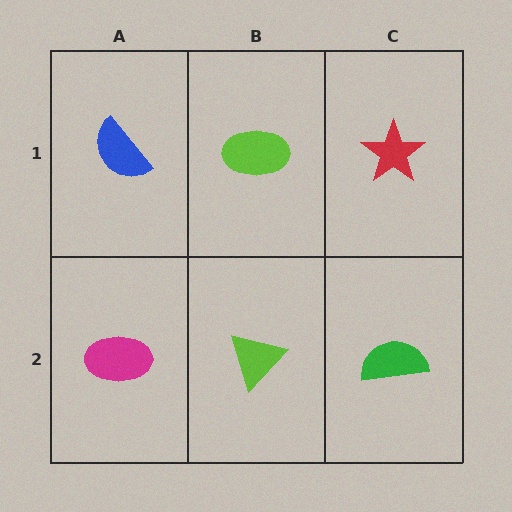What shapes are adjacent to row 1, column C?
A green semicircle (row 2, column C), a lime ellipse (row 1, column B).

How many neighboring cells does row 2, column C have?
2.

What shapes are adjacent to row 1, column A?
A magenta ellipse (row 2, column A), a lime ellipse (row 1, column B).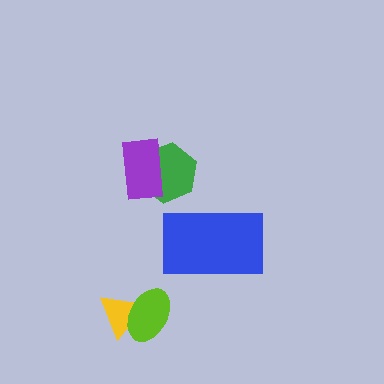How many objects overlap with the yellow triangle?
1 object overlaps with the yellow triangle.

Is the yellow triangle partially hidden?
Yes, it is partially covered by another shape.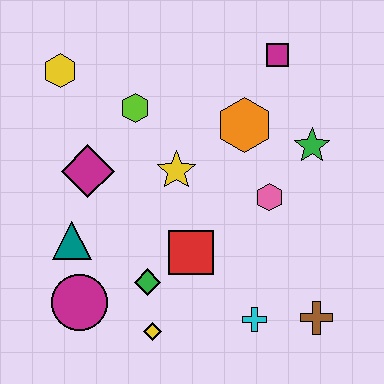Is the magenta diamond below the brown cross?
No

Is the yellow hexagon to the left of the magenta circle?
Yes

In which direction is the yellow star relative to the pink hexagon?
The yellow star is to the left of the pink hexagon.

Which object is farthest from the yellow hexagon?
The brown cross is farthest from the yellow hexagon.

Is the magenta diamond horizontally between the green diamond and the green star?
No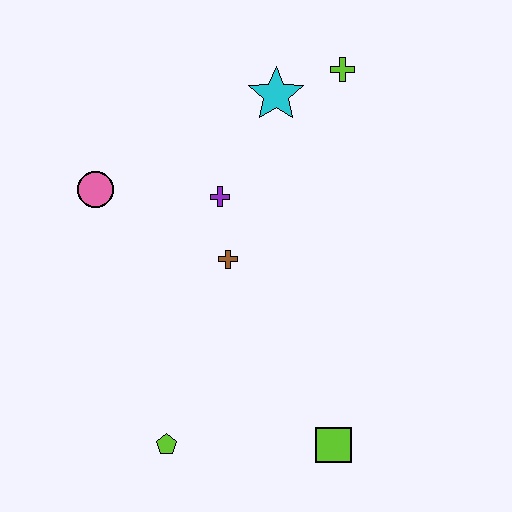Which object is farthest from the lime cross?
The lime pentagon is farthest from the lime cross.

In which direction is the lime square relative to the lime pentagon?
The lime square is to the right of the lime pentagon.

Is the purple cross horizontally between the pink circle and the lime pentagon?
No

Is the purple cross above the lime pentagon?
Yes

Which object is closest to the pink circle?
The purple cross is closest to the pink circle.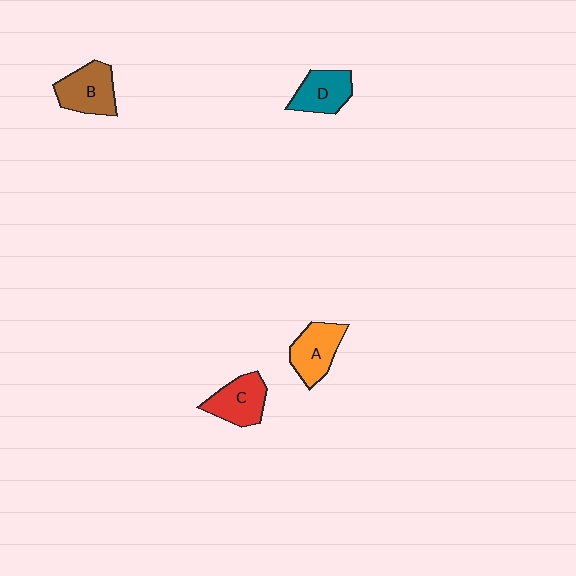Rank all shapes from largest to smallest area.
From largest to smallest: B (brown), A (orange), C (red), D (teal).